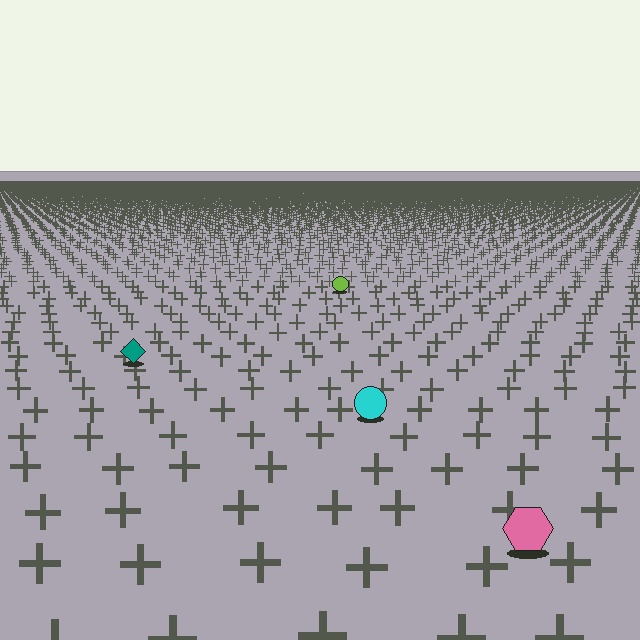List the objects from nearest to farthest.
From nearest to farthest: the pink hexagon, the cyan circle, the teal diamond, the lime circle.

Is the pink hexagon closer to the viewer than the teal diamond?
Yes. The pink hexagon is closer — you can tell from the texture gradient: the ground texture is coarser near it.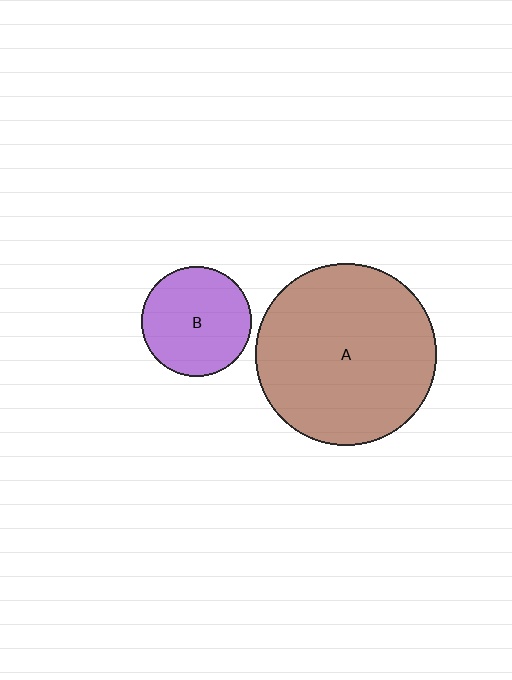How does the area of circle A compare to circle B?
Approximately 2.7 times.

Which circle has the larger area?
Circle A (brown).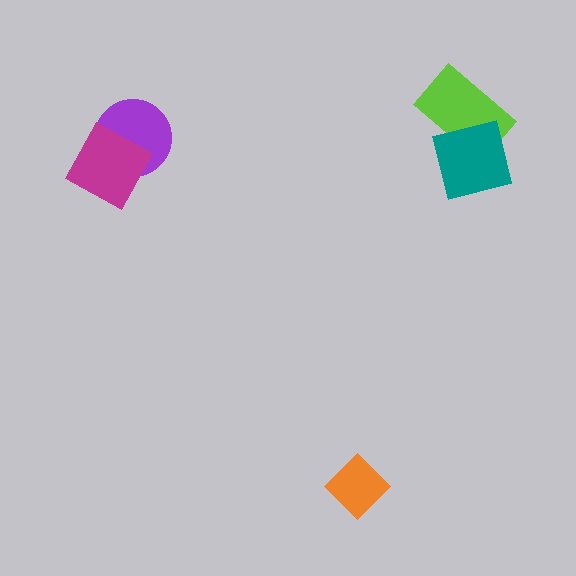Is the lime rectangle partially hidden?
Yes, it is partially covered by another shape.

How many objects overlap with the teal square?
1 object overlaps with the teal square.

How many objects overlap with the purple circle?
1 object overlaps with the purple circle.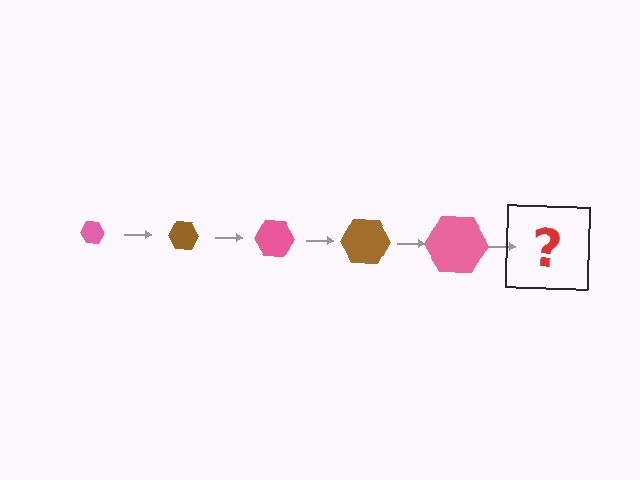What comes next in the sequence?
The next element should be a brown hexagon, larger than the previous one.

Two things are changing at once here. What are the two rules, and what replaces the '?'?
The two rules are that the hexagon grows larger each step and the color cycles through pink and brown. The '?' should be a brown hexagon, larger than the previous one.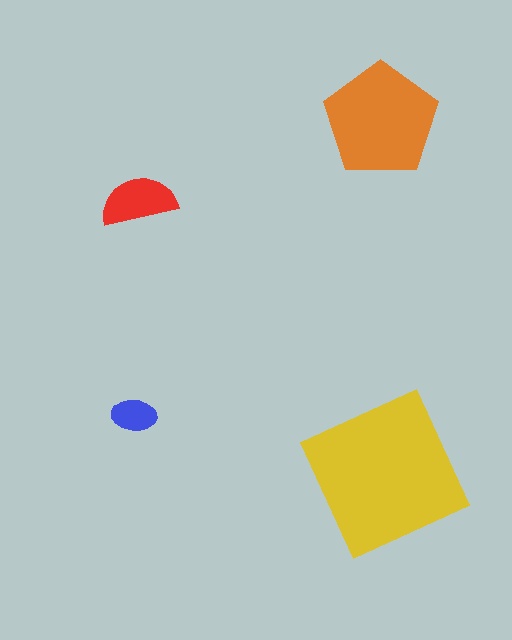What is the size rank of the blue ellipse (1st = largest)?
4th.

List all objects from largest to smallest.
The yellow square, the orange pentagon, the red semicircle, the blue ellipse.